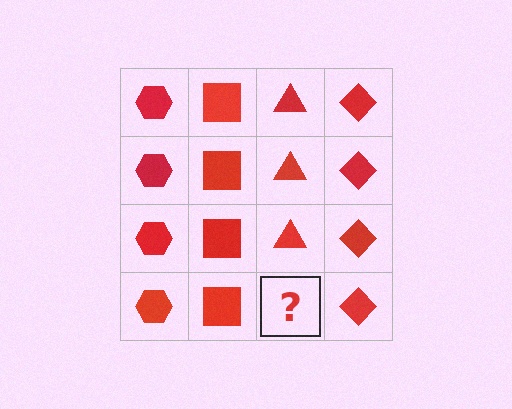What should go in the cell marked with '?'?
The missing cell should contain a red triangle.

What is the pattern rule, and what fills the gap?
The rule is that each column has a consistent shape. The gap should be filled with a red triangle.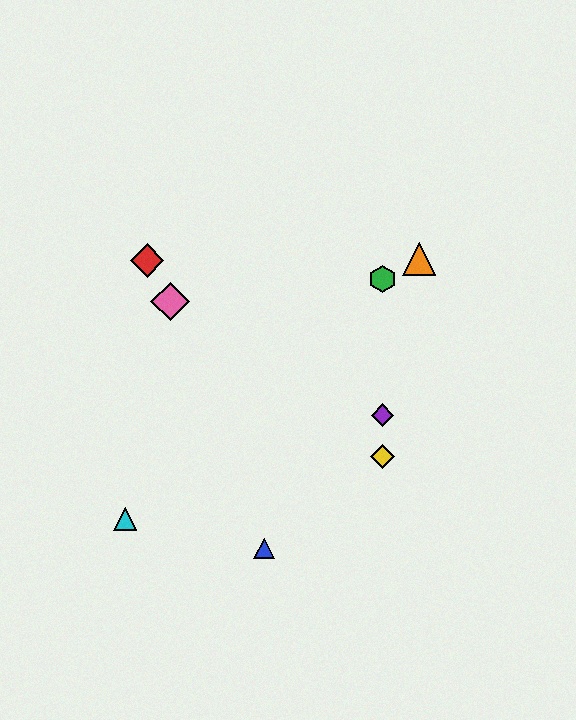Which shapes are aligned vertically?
The green hexagon, the yellow diamond, the purple diamond are aligned vertically.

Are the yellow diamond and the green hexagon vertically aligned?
Yes, both are at x≈383.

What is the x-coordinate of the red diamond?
The red diamond is at x≈147.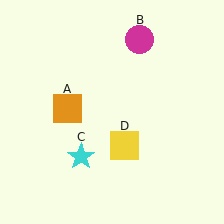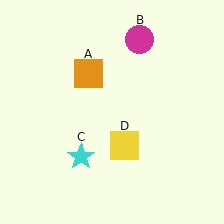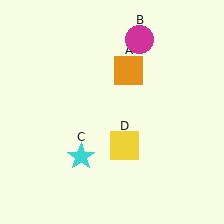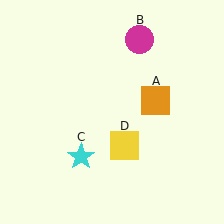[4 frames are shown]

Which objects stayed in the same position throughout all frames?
Magenta circle (object B) and cyan star (object C) and yellow square (object D) remained stationary.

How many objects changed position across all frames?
1 object changed position: orange square (object A).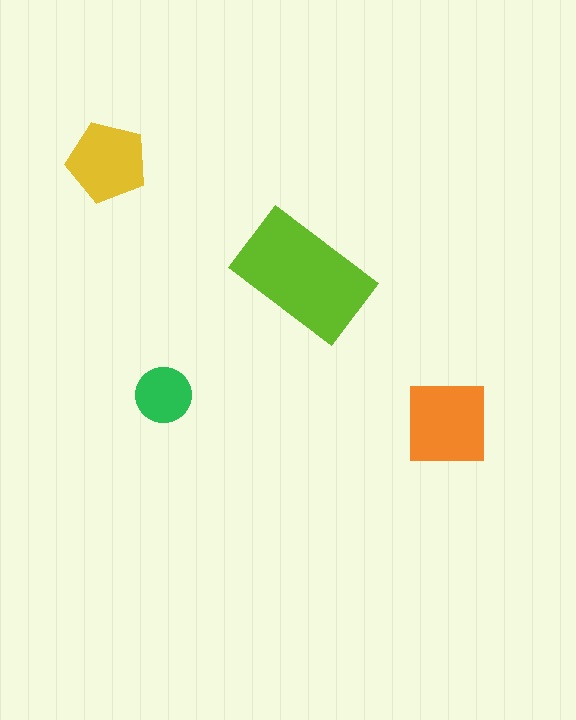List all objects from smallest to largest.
The green circle, the yellow pentagon, the orange square, the lime rectangle.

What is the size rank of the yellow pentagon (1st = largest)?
3rd.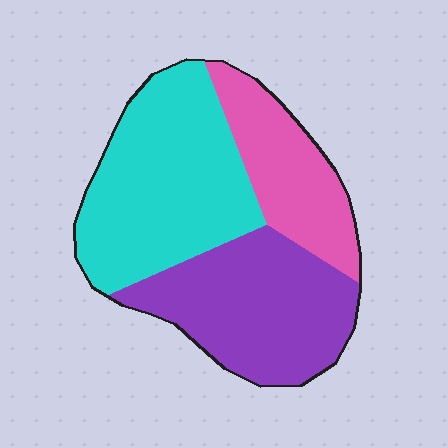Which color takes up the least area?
Pink, at roughly 20%.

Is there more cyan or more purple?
Cyan.